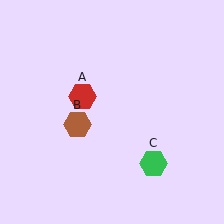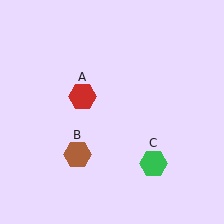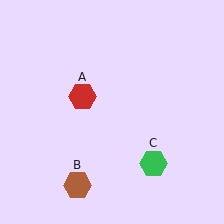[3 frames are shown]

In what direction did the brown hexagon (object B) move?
The brown hexagon (object B) moved down.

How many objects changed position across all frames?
1 object changed position: brown hexagon (object B).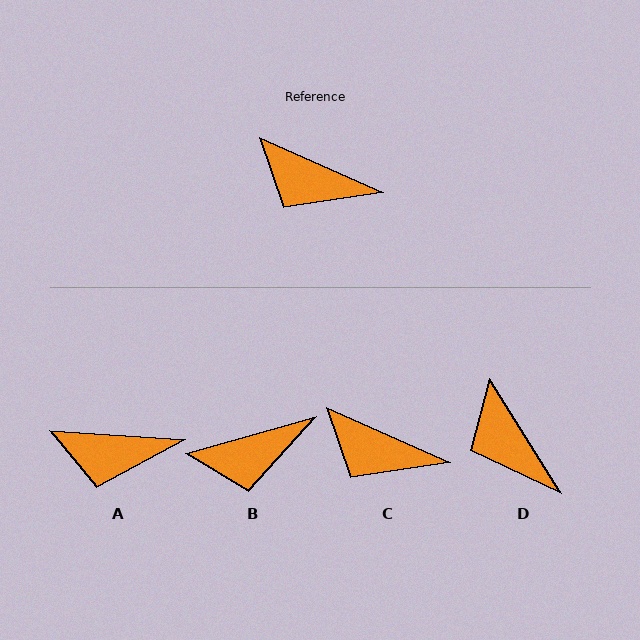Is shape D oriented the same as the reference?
No, it is off by about 34 degrees.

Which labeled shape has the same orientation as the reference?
C.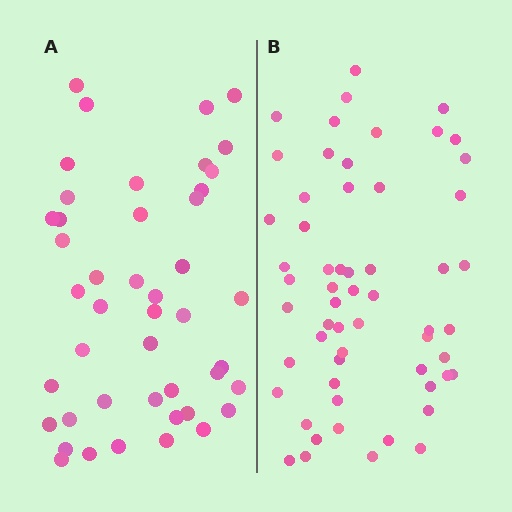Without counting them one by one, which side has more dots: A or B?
Region B (the right region) has more dots.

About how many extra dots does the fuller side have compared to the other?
Region B has approximately 15 more dots than region A.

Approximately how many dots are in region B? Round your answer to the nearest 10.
About 60 dots. (The exact count is 58, which rounds to 60.)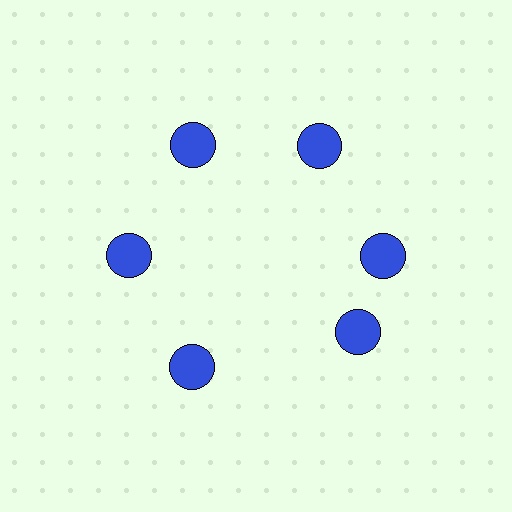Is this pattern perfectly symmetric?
No. The 6 blue circles are arranged in a ring, but one element near the 5 o'clock position is rotated out of alignment along the ring, breaking the 6-fold rotational symmetry.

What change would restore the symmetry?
The symmetry would be restored by rotating it back into even spacing with its neighbors so that all 6 circles sit at equal angles and equal distance from the center.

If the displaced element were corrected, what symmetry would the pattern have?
It would have 6-fold rotational symmetry — the pattern would map onto itself every 60 degrees.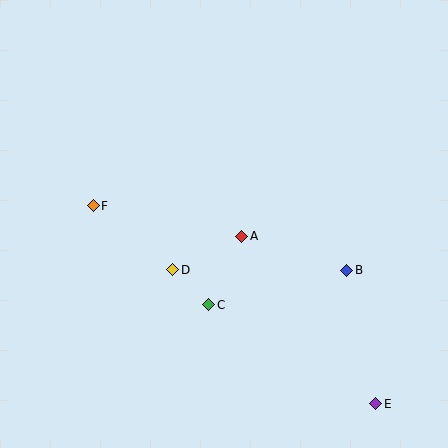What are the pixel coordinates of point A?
Point A is at (242, 236).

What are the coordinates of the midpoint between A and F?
The midpoint between A and F is at (168, 221).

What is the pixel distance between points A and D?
The distance between A and D is 77 pixels.